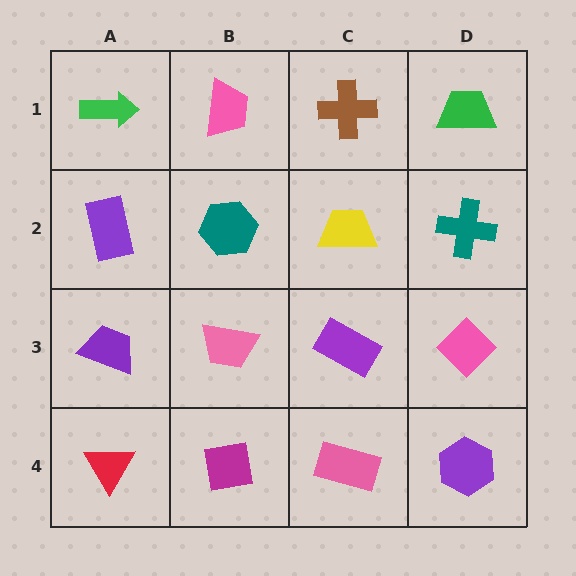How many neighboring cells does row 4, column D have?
2.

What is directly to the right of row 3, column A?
A pink trapezoid.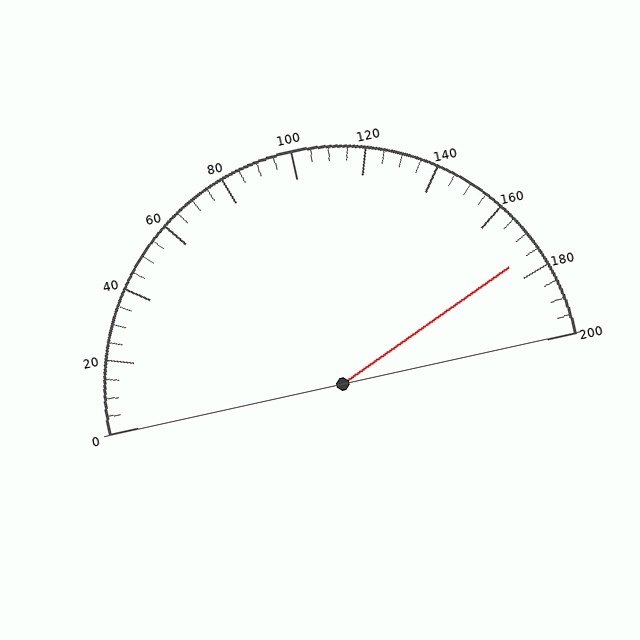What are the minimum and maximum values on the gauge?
The gauge ranges from 0 to 200.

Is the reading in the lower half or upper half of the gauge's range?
The reading is in the upper half of the range (0 to 200).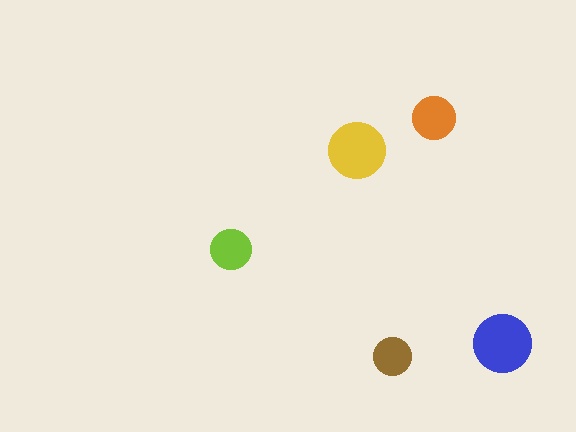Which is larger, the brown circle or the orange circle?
The orange one.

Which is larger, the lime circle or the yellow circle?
The yellow one.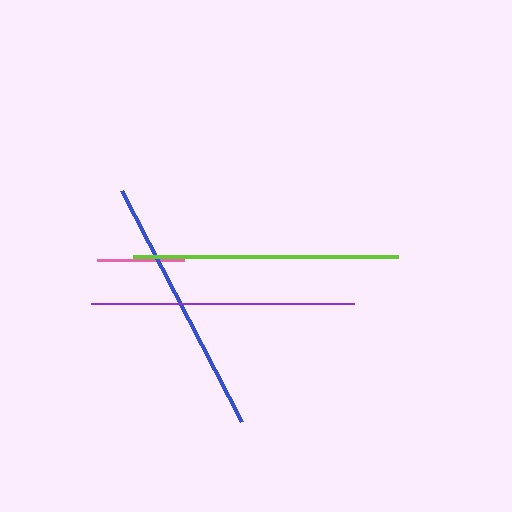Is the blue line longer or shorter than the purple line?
The purple line is longer than the blue line.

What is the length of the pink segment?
The pink segment is approximately 87 pixels long.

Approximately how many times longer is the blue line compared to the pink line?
The blue line is approximately 3.0 times the length of the pink line.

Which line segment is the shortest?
The pink line is the shortest at approximately 87 pixels.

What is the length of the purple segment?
The purple segment is approximately 263 pixels long.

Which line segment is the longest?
The lime line is the longest at approximately 265 pixels.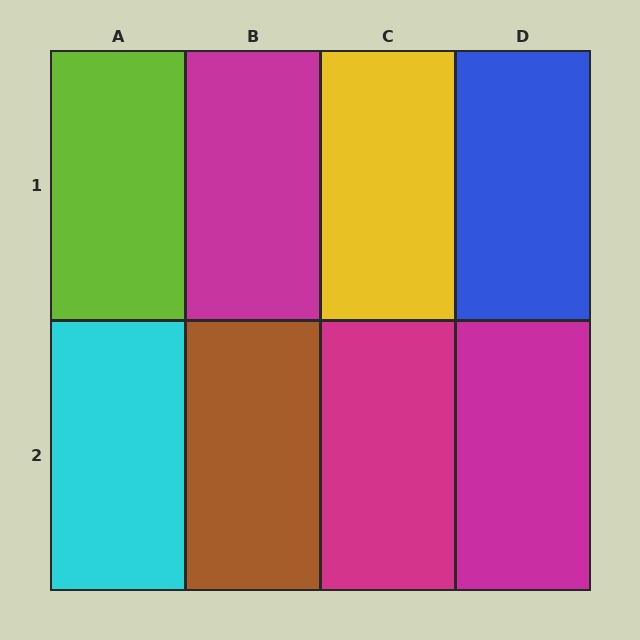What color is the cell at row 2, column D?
Magenta.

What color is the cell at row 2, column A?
Cyan.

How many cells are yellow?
1 cell is yellow.